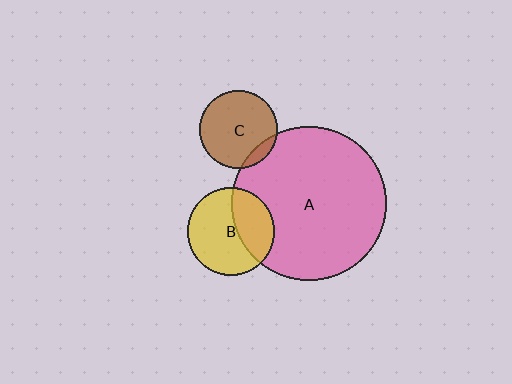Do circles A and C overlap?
Yes.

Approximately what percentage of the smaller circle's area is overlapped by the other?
Approximately 10%.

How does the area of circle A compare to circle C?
Approximately 3.9 times.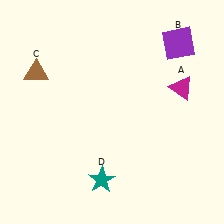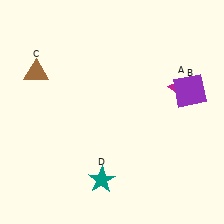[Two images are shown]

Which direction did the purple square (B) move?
The purple square (B) moved down.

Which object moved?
The purple square (B) moved down.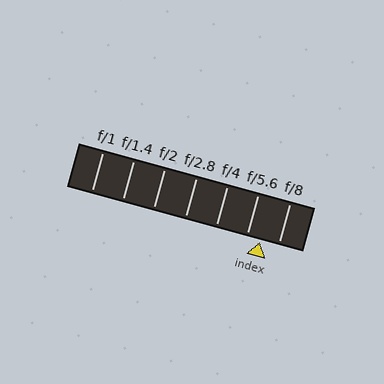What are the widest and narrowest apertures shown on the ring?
The widest aperture shown is f/1 and the narrowest is f/8.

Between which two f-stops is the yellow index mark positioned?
The index mark is between f/5.6 and f/8.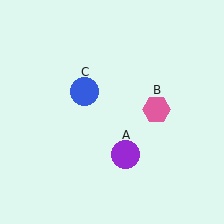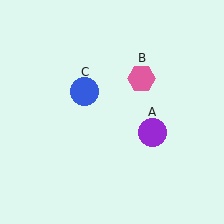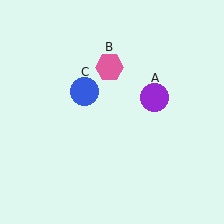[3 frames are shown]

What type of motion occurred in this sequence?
The purple circle (object A), pink hexagon (object B) rotated counterclockwise around the center of the scene.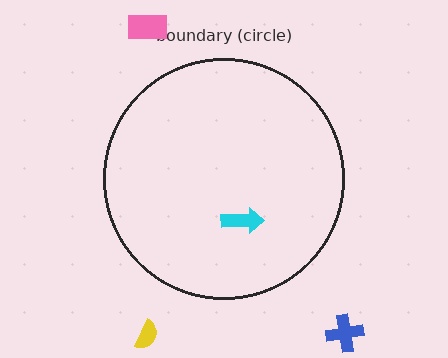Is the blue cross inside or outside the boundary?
Outside.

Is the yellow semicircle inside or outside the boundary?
Outside.